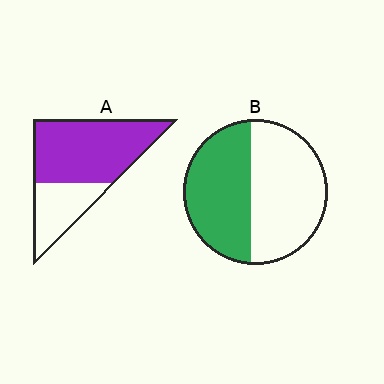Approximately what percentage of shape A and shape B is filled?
A is approximately 70% and B is approximately 45%.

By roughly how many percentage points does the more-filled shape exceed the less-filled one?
By roughly 20 percentage points (A over B).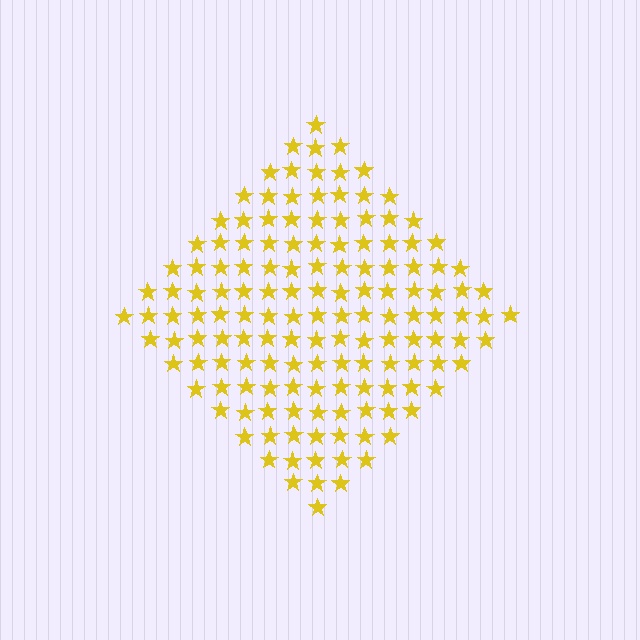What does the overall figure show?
The overall figure shows a diamond.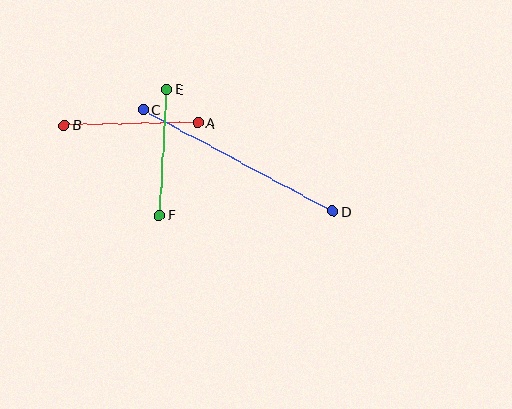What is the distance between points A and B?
The distance is approximately 134 pixels.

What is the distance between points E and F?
The distance is approximately 126 pixels.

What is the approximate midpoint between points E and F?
The midpoint is at approximately (163, 152) pixels.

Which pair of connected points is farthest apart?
Points C and D are farthest apart.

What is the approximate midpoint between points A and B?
The midpoint is at approximately (131, 124) pixels.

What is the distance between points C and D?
The distance is approximately 215 pixels.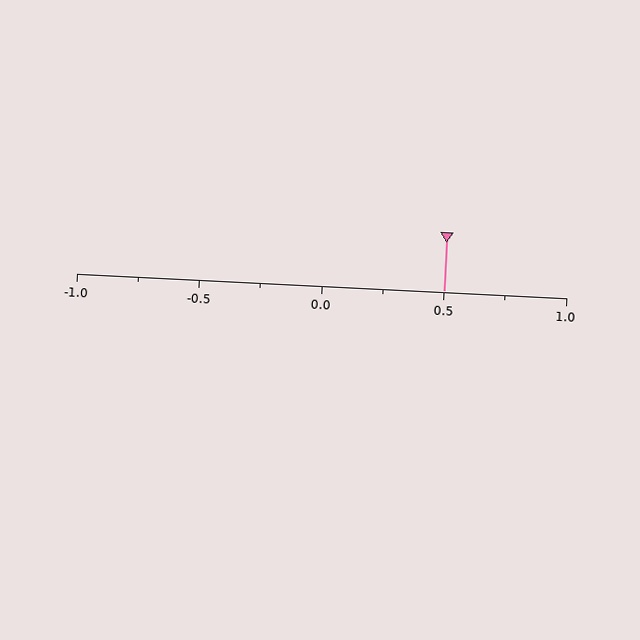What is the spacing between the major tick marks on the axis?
The major ticks are spaced 0.5 apart.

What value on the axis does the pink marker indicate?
The marker indicates approximately 0.5.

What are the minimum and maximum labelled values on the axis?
The axis runs from -1.0 to 1.0.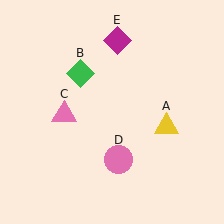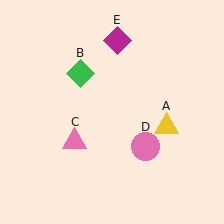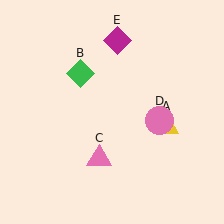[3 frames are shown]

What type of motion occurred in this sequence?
The pink triangle (object C), pink circle (object D) rotated counterclockwise around the center of the scene.